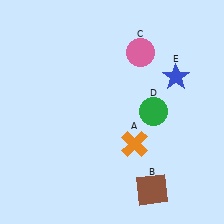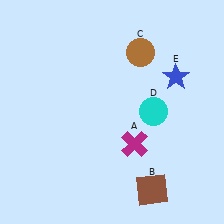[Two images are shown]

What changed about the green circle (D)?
In Image 1, D is green. In Image 2, it changed to cyan.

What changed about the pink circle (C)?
In Image 1, C is pink. In Image 2, it changed to brown.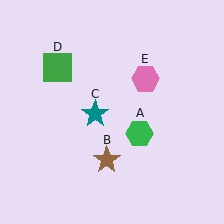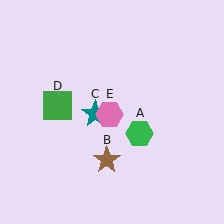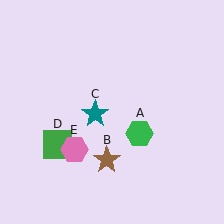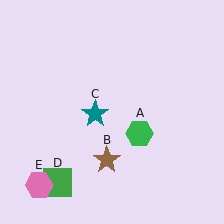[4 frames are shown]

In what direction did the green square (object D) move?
The green square (object D) moved down.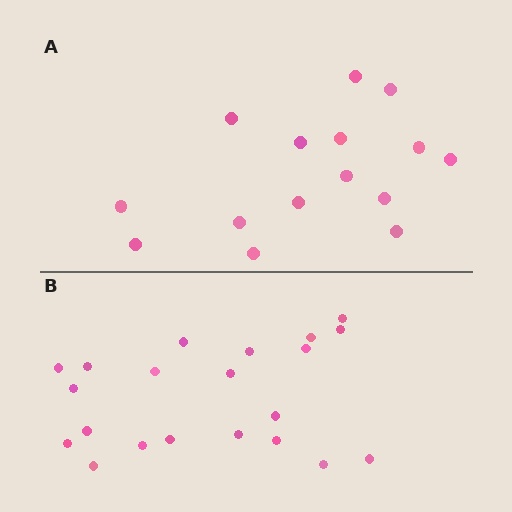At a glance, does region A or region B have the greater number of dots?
Region B (the bottom region) has more dots.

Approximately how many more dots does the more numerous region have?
Region B has about 6 more dots than region A.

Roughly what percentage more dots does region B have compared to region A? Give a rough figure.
About 40% more.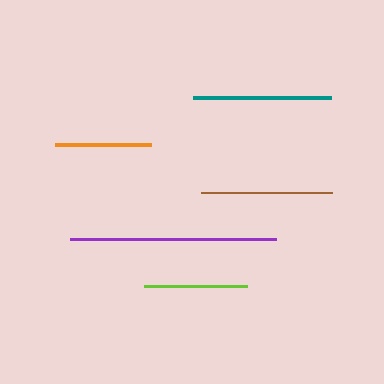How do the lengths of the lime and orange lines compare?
The lime and orange lines are approximately the same length.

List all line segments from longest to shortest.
From longest to shortest: purple, teal, brown, lime, orange.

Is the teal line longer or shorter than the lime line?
The teal line is longer than the lime line.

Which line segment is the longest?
The purple line is the longest at approximately 206 pixels.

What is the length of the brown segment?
The brown segment is approximately 131 pixels long.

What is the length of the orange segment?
The orange segment is approximately 96 pixels long.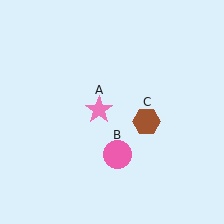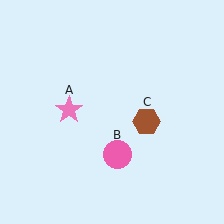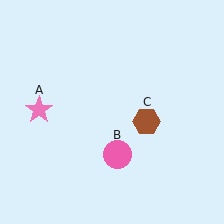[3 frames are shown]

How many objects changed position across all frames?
1 object changed position: pink star (object A).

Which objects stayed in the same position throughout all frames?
Pink circle (object B) and brown hexagon (object C) remained stationary.